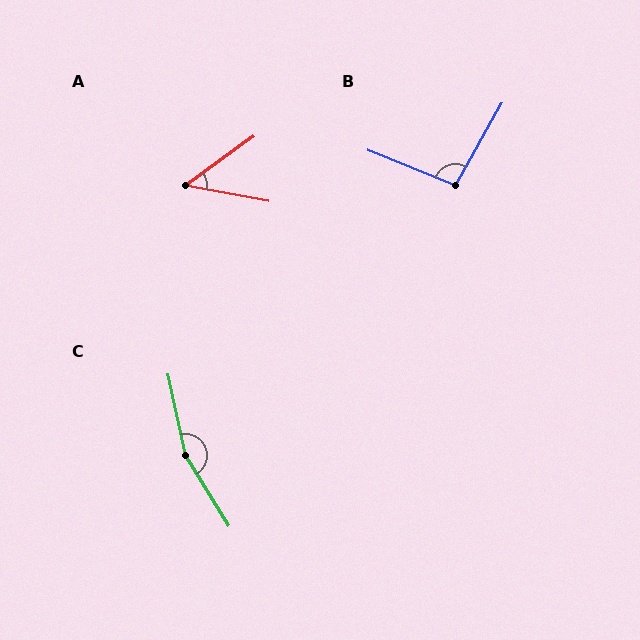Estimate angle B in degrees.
Approximately 97 degrees.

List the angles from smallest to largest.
A (47°), B (97°), C (161°).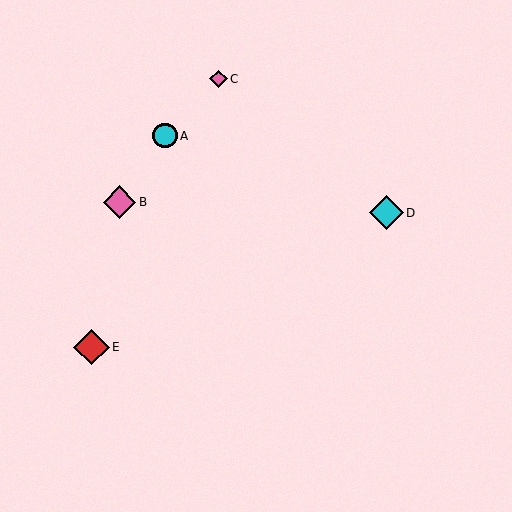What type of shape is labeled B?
Shape B is a pink diamond.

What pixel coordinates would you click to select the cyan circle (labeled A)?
Click at (165, 136) to select the cyan circle A.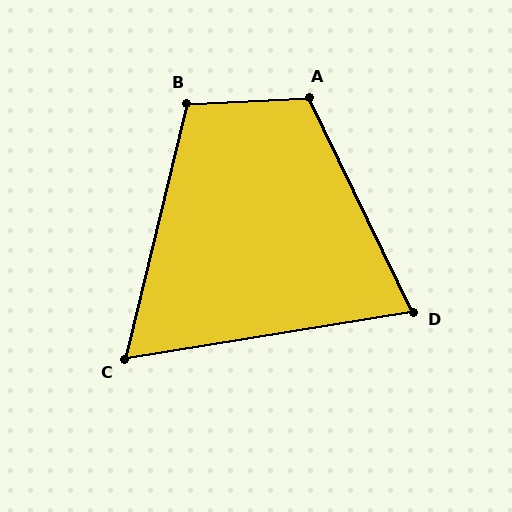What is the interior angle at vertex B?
Approximately 106 degrees (obtuse).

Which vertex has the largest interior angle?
A, at approximately 113 degrees.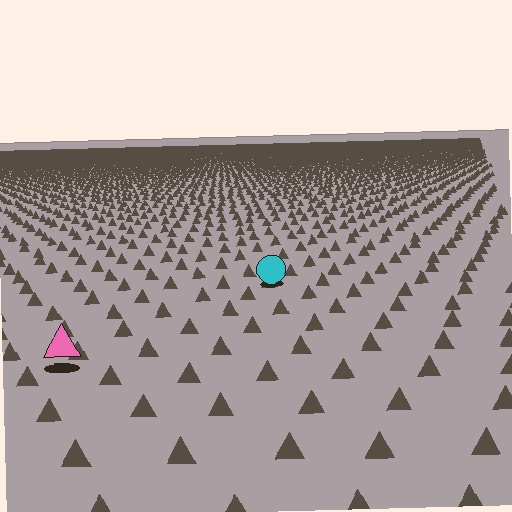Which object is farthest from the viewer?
The cyan circle is farthest from the viewer. It appears smaller and the ground texture around it is denser.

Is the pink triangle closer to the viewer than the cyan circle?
Yes. The pink triangle is closer — you can tell from the texture gradient: the ground texture is coarser near it.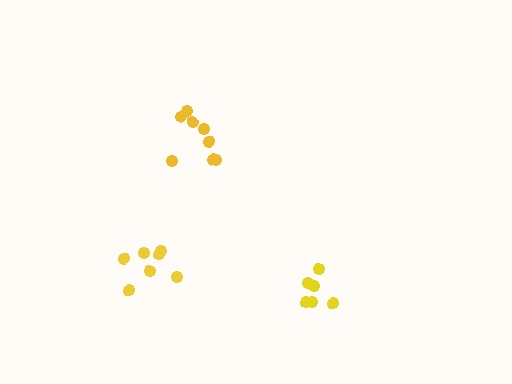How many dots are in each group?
Group 1: 8 dots, Group 2: 6 dots, Group 3: 7 dots (21 total).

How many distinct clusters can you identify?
There are 3 distinct clusters.